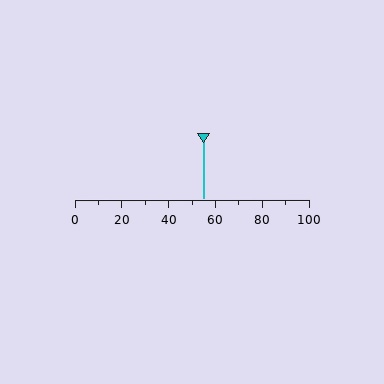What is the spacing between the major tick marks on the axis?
The major ticks are spaced 20 apart.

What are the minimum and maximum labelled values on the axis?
The axis runs from 0 to 100.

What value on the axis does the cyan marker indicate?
The marker indicates approximately 55.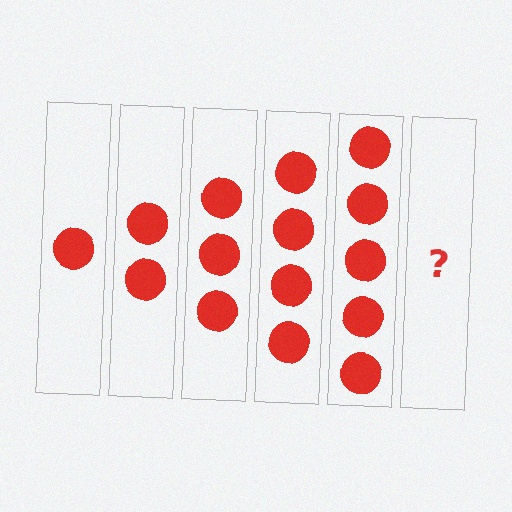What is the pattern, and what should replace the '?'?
The pattern is that each step adds one more circle. The '?' should be 6 circles.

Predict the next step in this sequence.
The next step is 6 circles.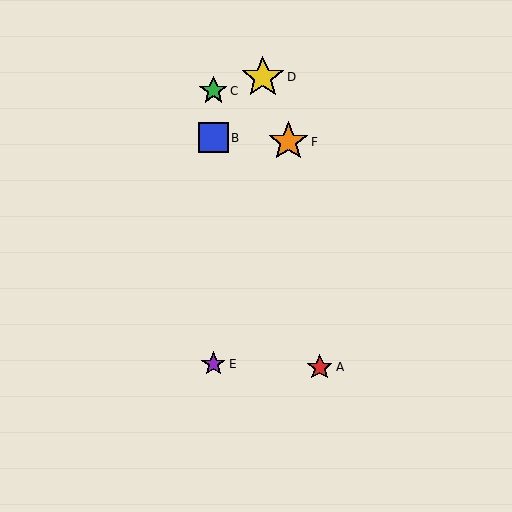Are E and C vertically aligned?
Yes, both are at x≈213.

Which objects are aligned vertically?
Objects B, C, E are aligned vertically.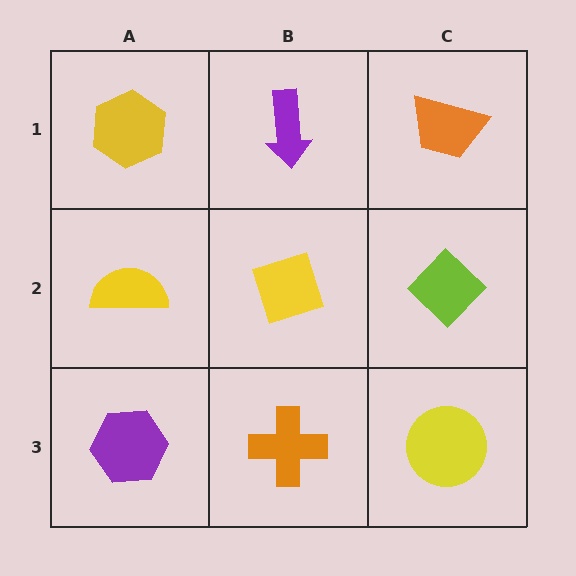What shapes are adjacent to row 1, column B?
A yellow diamond (row 2, column B), a yellow hexagon (row 1, column A), an orange trapezoid (row 1, column C).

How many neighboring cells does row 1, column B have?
3.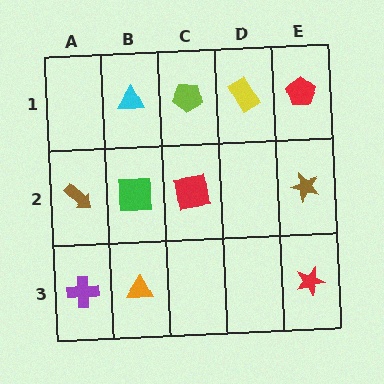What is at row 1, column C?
A lime pentagon.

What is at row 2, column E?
A brown star.